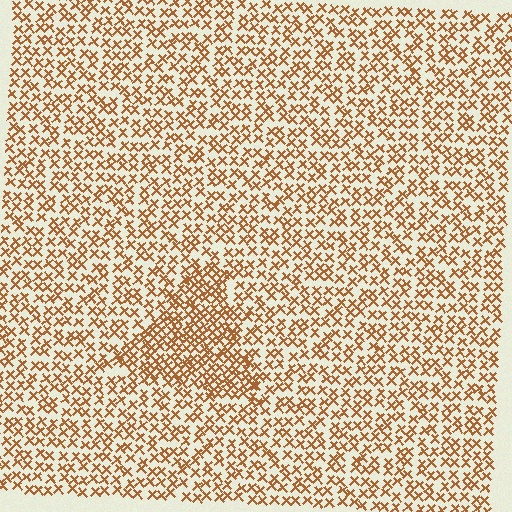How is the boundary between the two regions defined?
The boundary is defined by a change in element density (approximately 1.7x ratio). All elements are the same color, size, and shape.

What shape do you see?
I see a triangle.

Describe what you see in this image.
The image contains small brown elements arranged at two different densities. A triangle-shaped region is visible where the elements are more densely packed than the surrounding area.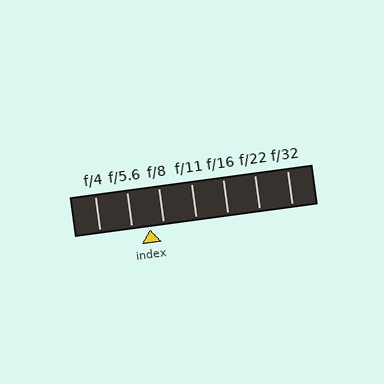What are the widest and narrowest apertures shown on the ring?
The widest aperture shown is f/4 and the narrowest is f/32.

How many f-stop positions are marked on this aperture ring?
There are 7 f-stop positions marked.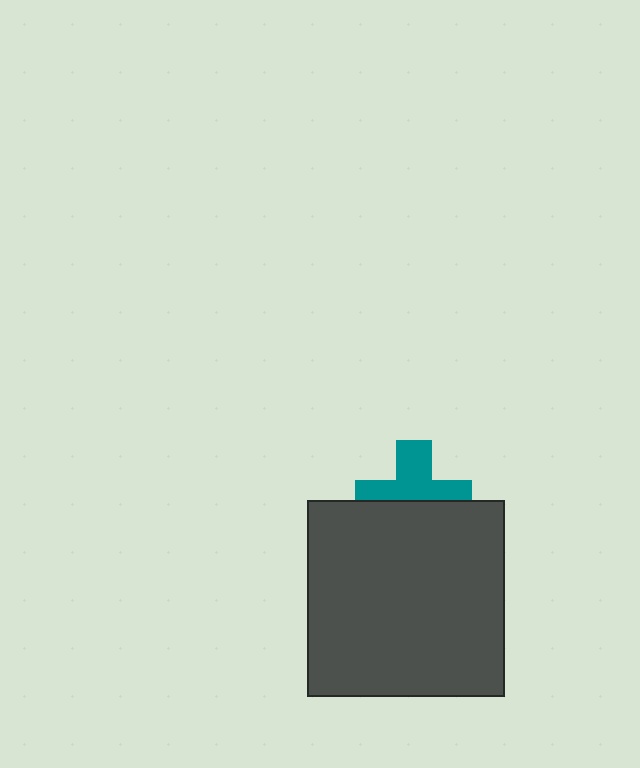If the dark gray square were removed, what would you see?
You would see the complete teal cross.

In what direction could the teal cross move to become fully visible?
The teal cross could move up. That would shift it out from behind the dark gray square entirely.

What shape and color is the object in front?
The object in front is a dark gray square.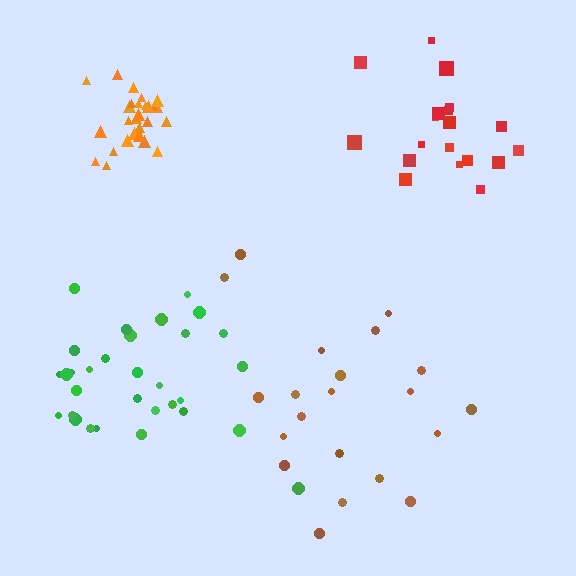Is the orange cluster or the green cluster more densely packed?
Orange.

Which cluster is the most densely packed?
Orange.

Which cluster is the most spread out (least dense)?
Brown.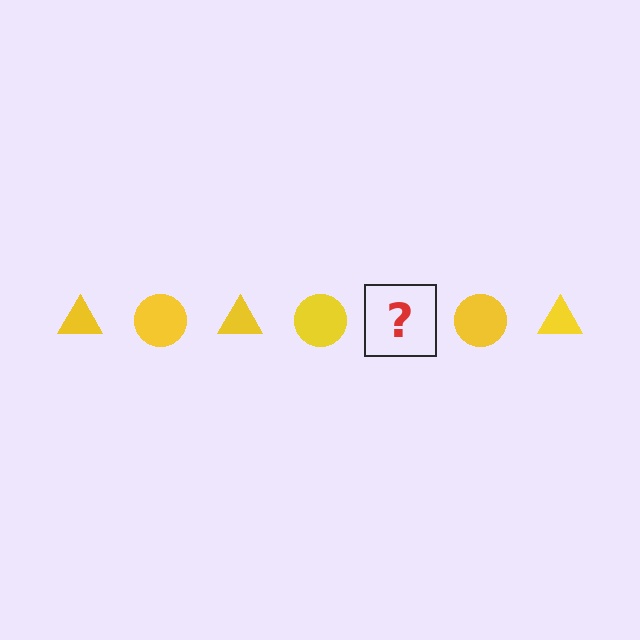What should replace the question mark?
The question mark should be replaced with a yellow triangle.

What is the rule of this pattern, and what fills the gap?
The rule is that the pattern cycles through triangle, circle shapes in yellow. The gap should be filled with a yellow triangle.